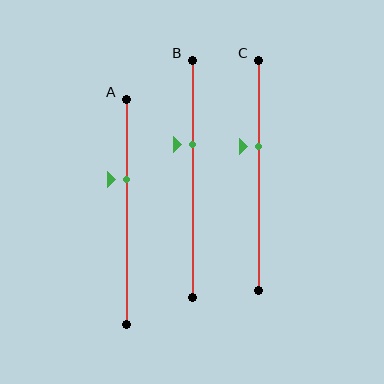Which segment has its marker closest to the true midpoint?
Segment C has its marker closest to the true midpoint.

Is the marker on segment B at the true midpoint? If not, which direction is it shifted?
No, the marker on segment B is shifted upward by about 14% of the segment length.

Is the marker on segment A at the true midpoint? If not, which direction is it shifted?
No, the marker on segment A is shifted upward by about 14% of the segment length.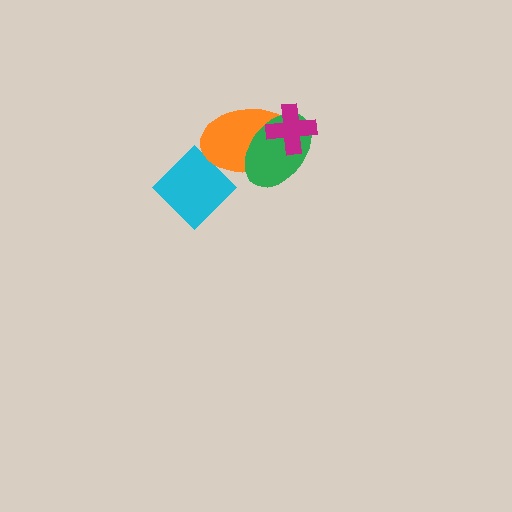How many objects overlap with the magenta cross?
2 objects overlap with the magenta cross.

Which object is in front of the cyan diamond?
The orange ellipse is in front of the cyan diamond.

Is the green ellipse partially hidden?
Yes, it is partially covered by another shape.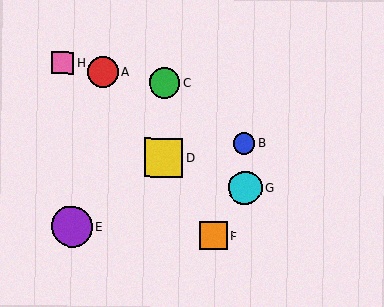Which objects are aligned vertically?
Objects C, D are aligned vertically.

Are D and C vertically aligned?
Yes, both are at x≈164.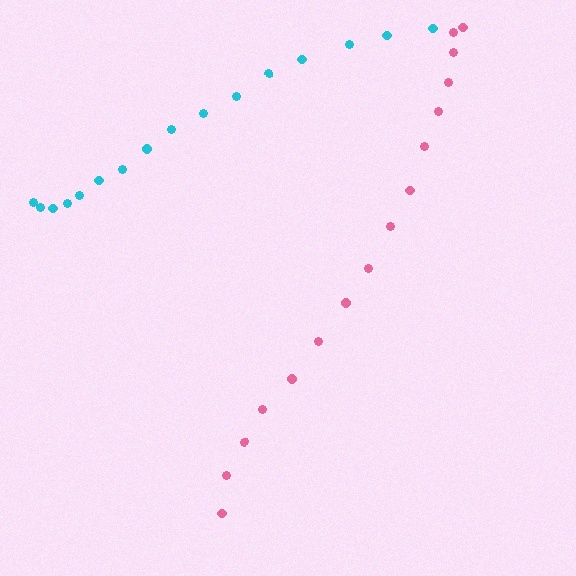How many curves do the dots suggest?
There are 2 distinct paths.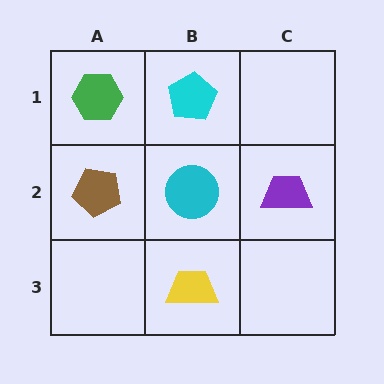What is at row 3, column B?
A yellow trapezoid.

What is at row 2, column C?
A purple trapezoid.